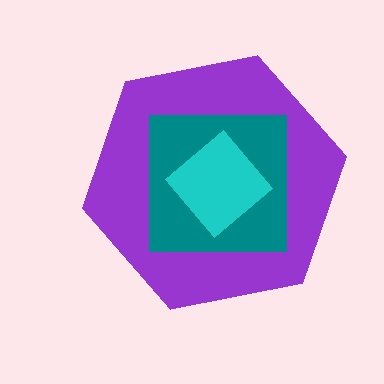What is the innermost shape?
The cyan diamond.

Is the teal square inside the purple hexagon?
Yes.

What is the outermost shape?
The purple hexagon.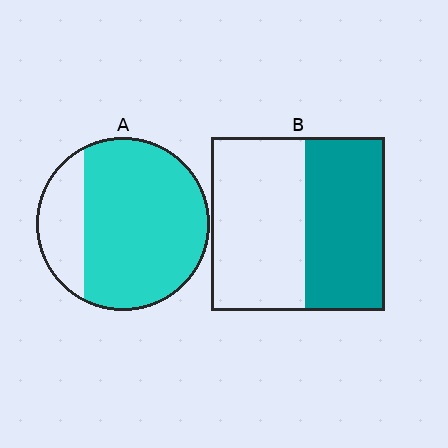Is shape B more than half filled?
No.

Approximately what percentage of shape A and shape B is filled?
A is approximately 80% and B is approximately 45%.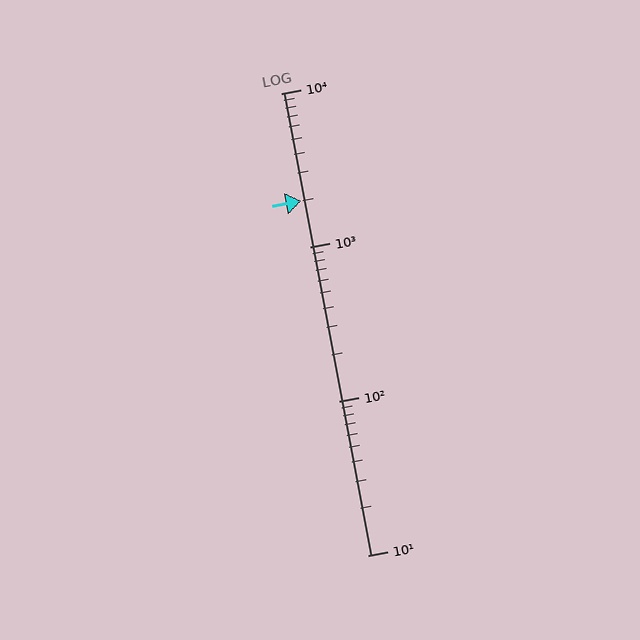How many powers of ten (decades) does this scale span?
The scale spans 3 decades, from 10 to 10000.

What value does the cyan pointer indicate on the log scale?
The pointer indicates approximately 2000.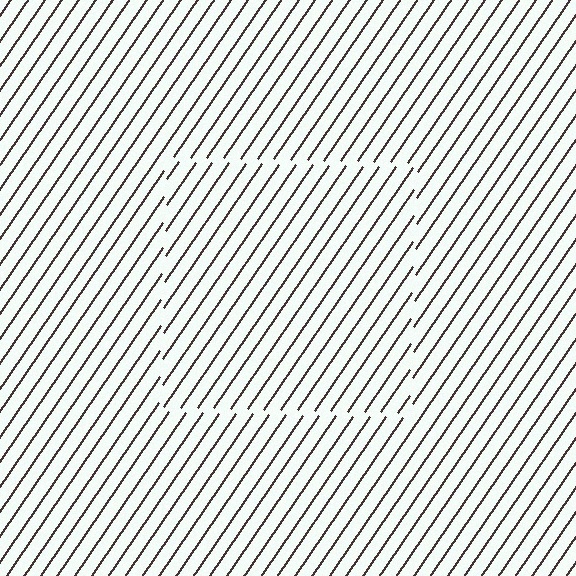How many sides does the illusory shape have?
4 sides — the line-ends trace a square.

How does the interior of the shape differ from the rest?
The interior of the shape contains the same grating, shifted by half a period — the contour is defined by the phase discontinuity where line-ends from the inner and outer gratings abut.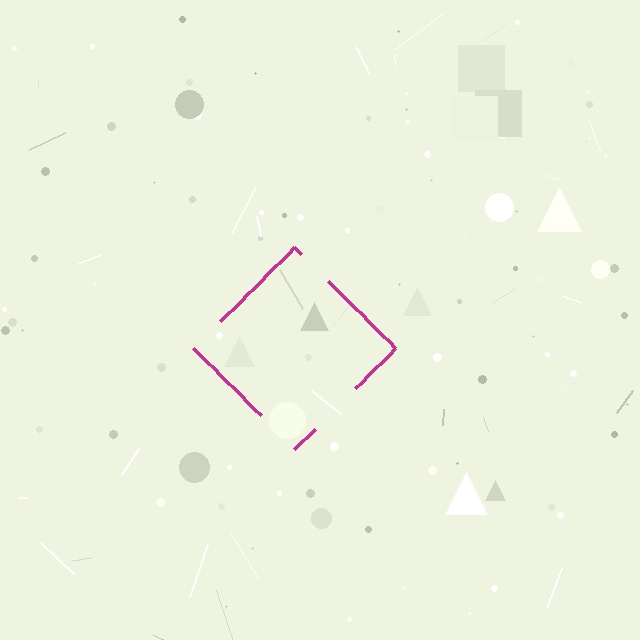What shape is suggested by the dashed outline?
The dashed outline suggests a diamond.